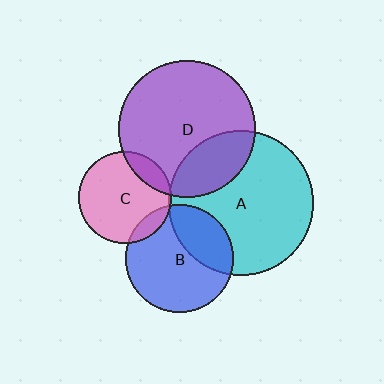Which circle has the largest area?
Circle A (cyan).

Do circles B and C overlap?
Yes.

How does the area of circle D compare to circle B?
Approximately 1.6 times.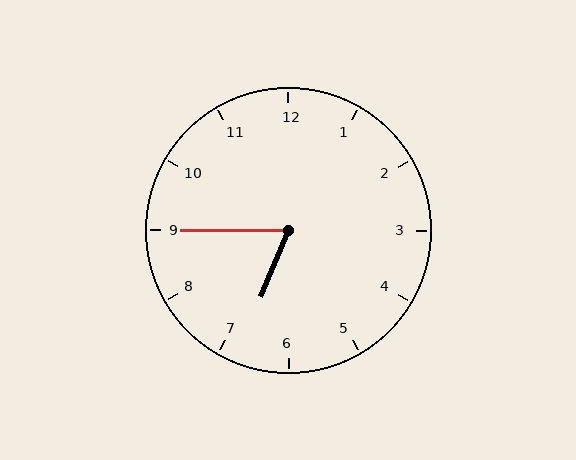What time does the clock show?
6:45.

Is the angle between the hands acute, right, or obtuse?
It is acute.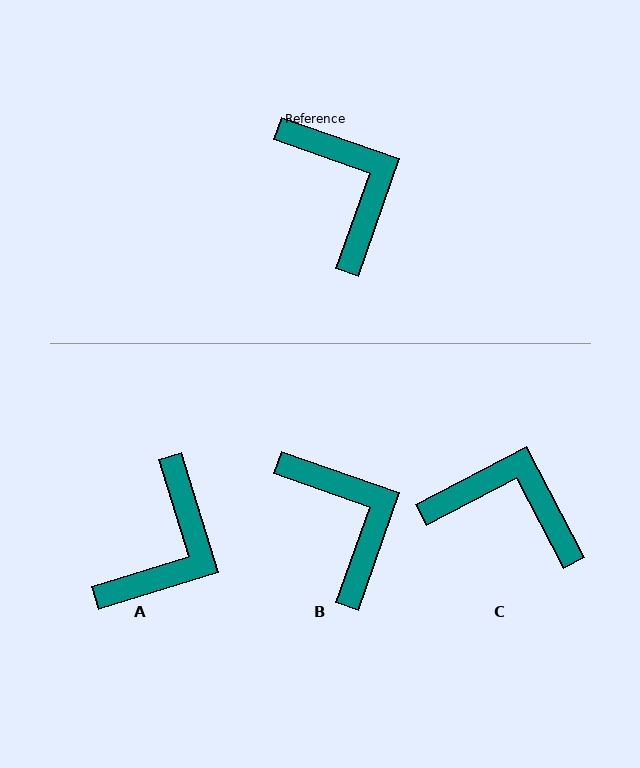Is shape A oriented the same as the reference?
No, it is off by about 53 degrees.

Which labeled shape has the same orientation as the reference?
B.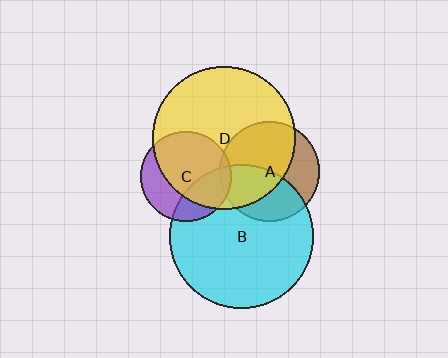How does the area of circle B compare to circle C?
Approximately 2.5 times.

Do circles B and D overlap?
Yes.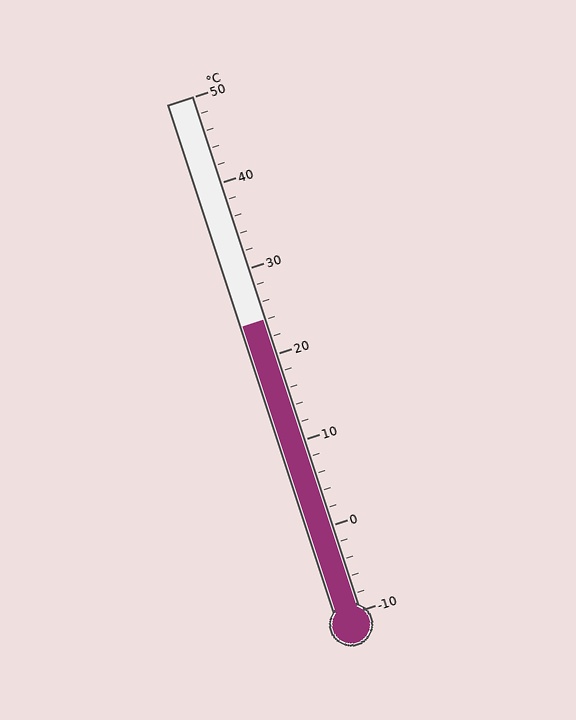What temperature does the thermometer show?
The thermometer shows approximately 24°C.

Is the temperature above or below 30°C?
The temperature is below 30°C.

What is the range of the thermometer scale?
The thermometer scale ranges from -10°C to 50°C.